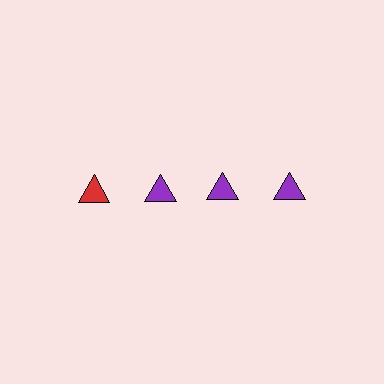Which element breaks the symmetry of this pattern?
The red triangle in the top row, leftmost column breaks the symmetry. All other shapes are purple triangles.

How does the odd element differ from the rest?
It has a different color: red instead of purple.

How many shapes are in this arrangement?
There are 4 shapes arranged in a grid pattern.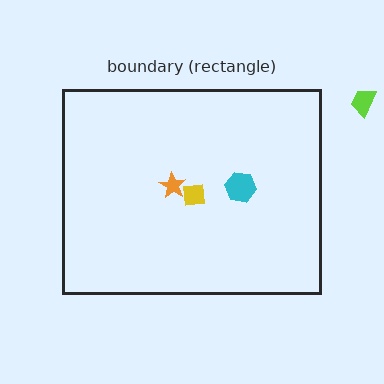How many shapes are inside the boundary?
3 inside, 1 outside.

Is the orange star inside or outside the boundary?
Inside.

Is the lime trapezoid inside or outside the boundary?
Outside.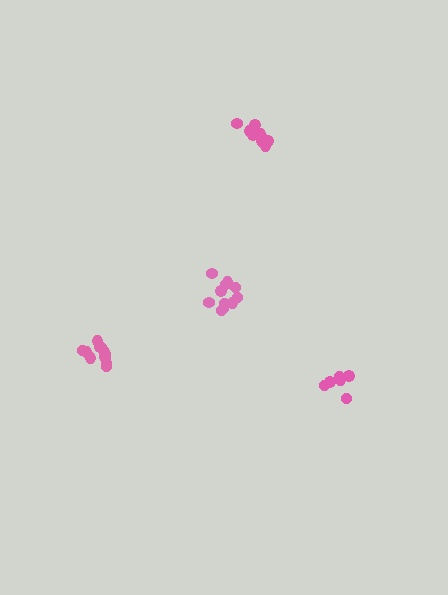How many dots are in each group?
Group 1: 9 dots, Group 2: 11 dots, Group 3: 11 dots, Group 4: 6 dots (37 total).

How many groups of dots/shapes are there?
There are 4 groups.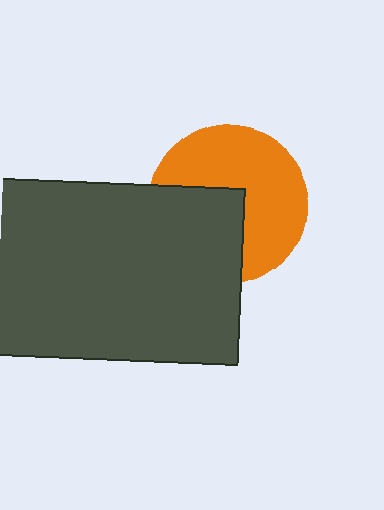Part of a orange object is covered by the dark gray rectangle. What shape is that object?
It is a circle.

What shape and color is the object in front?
The object in front is a dark gray rectangle.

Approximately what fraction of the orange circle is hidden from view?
Roughly 40% of the orange circle is hidden behind the dark gray rectangle.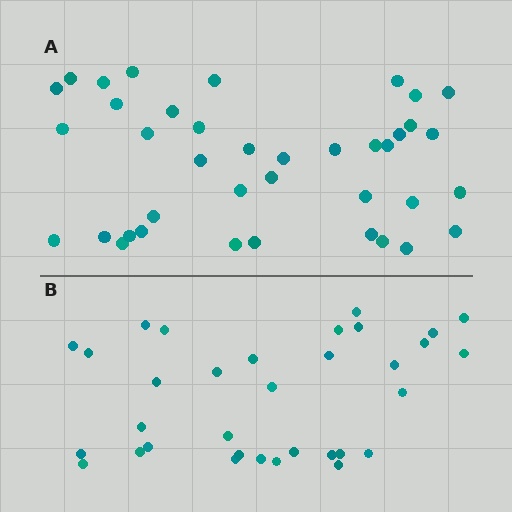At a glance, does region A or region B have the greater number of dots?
Region A (the top region) has more dots.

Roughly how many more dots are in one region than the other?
Region A has about 6 more dots than region B.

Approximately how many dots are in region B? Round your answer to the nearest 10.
About 30 dots. (The exact count is 33, which rounds to 30.)